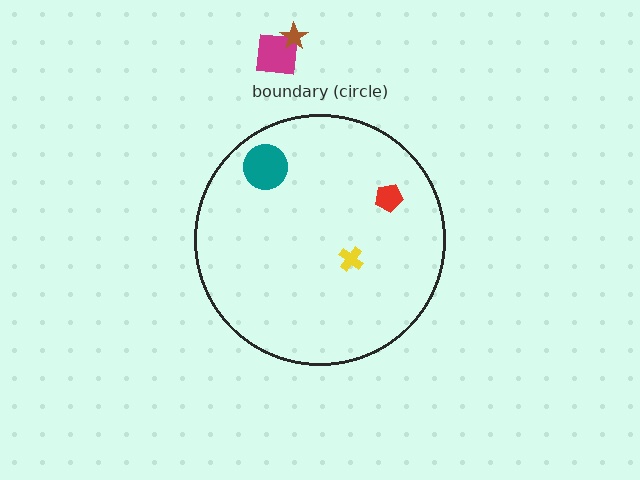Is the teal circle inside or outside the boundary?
Inside.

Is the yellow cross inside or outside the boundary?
Inside.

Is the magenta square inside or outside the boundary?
Outside.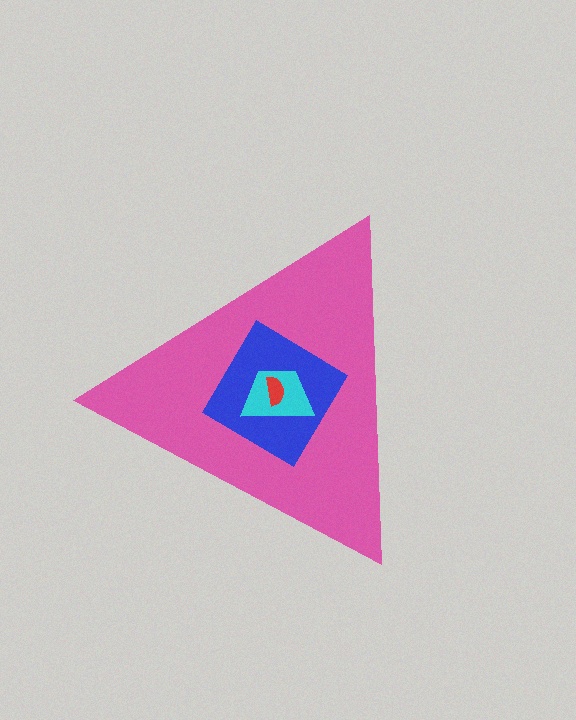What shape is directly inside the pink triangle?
The blue diamond.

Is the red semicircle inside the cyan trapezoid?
Yes.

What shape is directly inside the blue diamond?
The cyan trapezoid.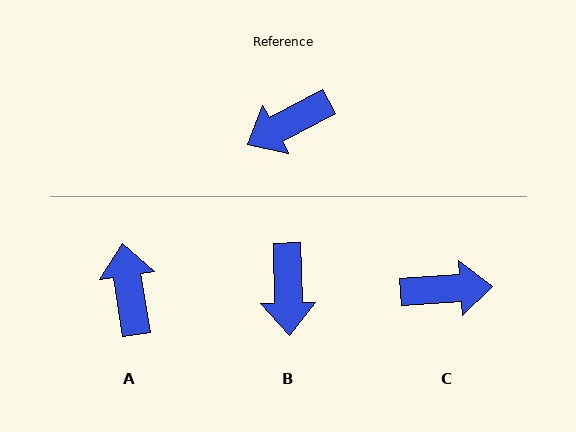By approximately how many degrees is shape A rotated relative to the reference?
Approximately 109 degrees clockwise.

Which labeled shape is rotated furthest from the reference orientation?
C, about 156 degrees away.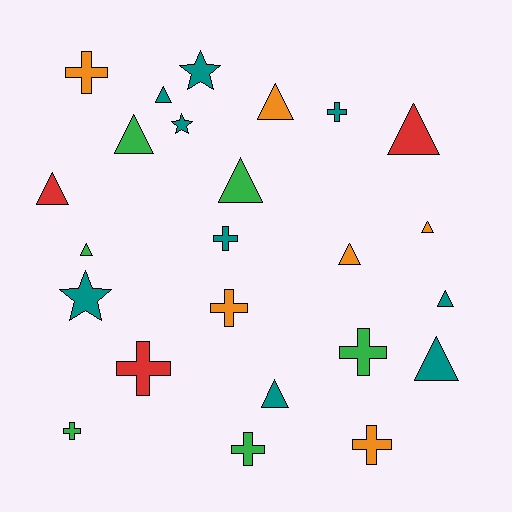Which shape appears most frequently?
Triangle, with 12 objects.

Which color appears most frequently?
Teal, with 9 objects.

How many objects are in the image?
There are 24 objects.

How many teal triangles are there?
There are 4 teal triangles.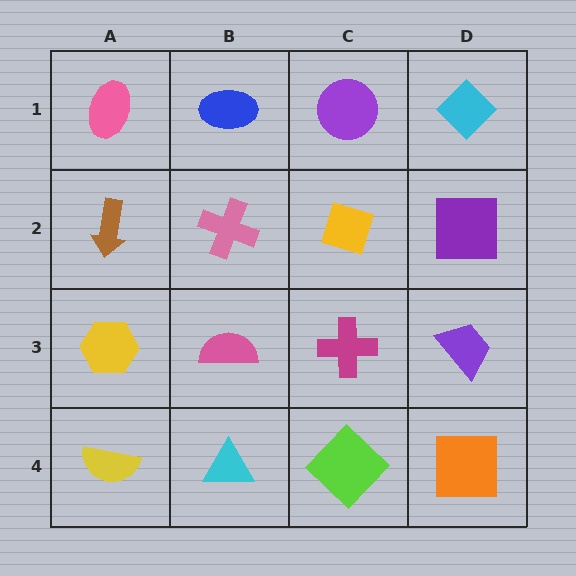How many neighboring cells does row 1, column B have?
3.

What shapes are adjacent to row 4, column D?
A purple trapezoid (row 3, column D), a lime diamond (row 4, column C).